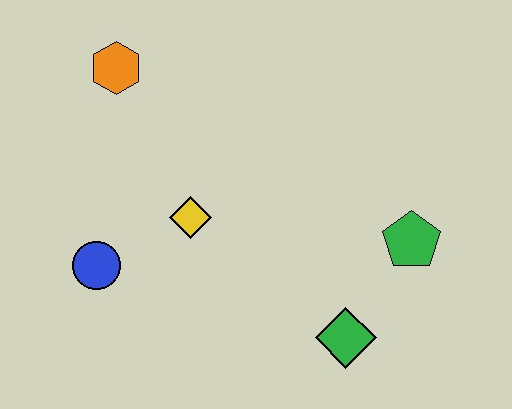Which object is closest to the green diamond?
The green pentagon is closest to the green diamond.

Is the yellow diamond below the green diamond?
No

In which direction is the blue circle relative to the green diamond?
The blue circle is to the left of the green diamond.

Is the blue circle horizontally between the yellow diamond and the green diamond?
No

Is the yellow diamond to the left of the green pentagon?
Yes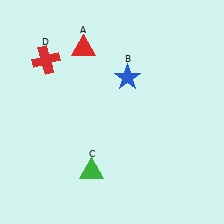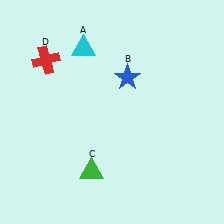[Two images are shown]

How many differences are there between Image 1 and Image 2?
There is 1 difference between the two images.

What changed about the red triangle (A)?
In Image 1, A is red. In Image 2, it changed to cyan.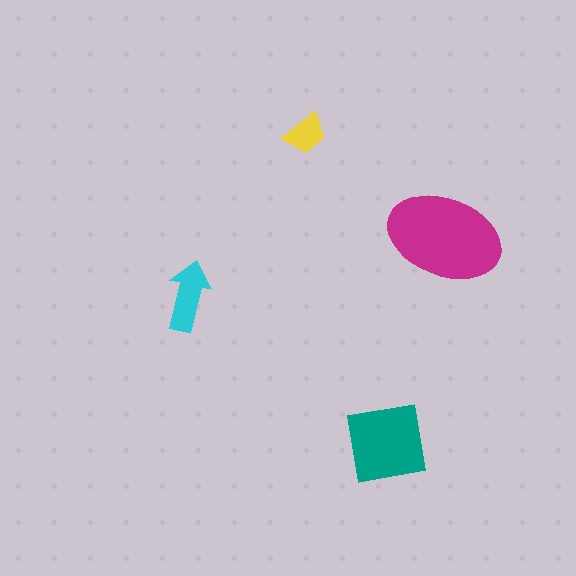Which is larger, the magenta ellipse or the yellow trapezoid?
The magenta ellipse.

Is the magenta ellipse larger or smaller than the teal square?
Larger.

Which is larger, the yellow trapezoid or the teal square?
The teal square.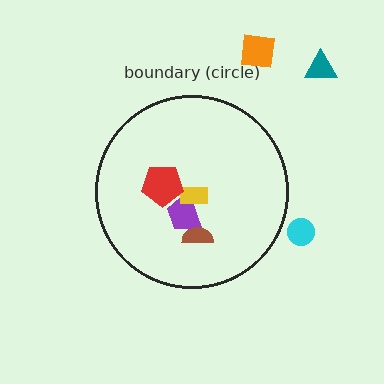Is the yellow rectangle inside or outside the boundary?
Inside.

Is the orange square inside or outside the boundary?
Outside.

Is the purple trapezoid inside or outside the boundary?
Inside.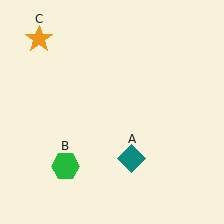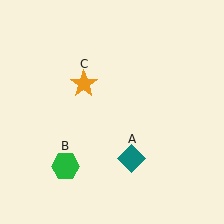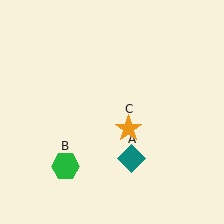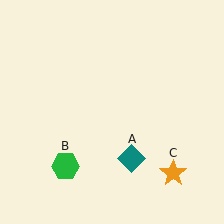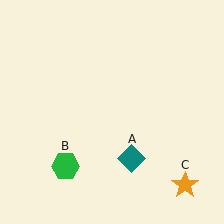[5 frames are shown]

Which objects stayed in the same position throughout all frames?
Teal diamond (object A) and green hexagon (object B) remained stationary.